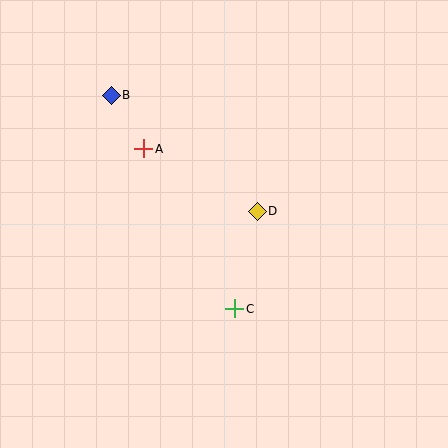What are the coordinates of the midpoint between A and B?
The midpoint between A and B is at (127, 122).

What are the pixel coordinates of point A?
Point A is at (144, 149).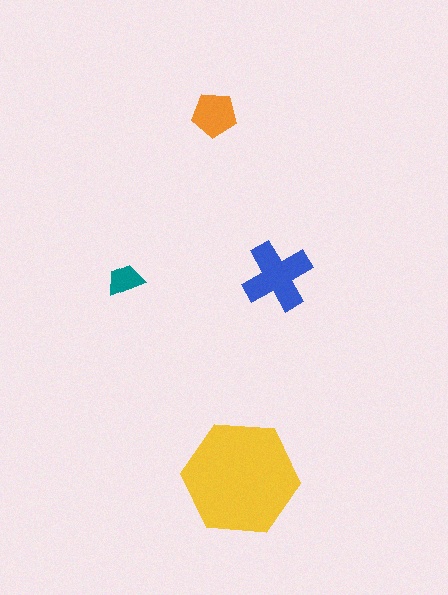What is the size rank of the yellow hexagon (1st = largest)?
1st.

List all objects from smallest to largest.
The teal trapezoid, the orange pentagon, the blue cross, the yellow hexagon.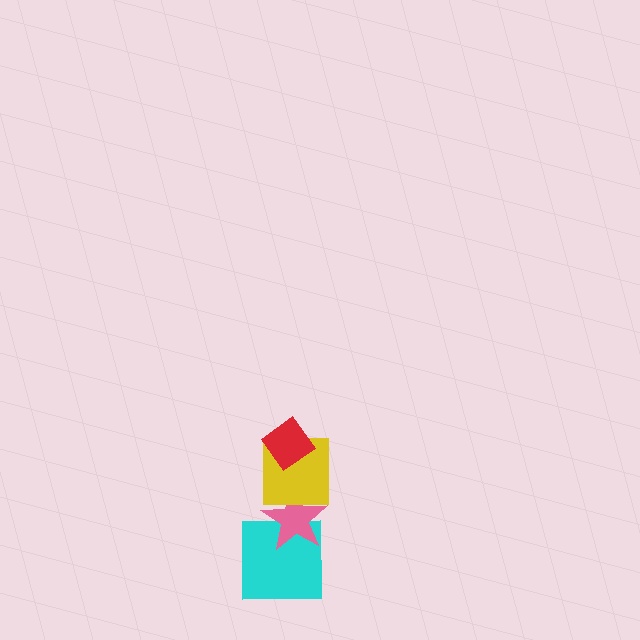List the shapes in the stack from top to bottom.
From top to bottom: the red diamond, the yellow square, the pink star, the cyan square.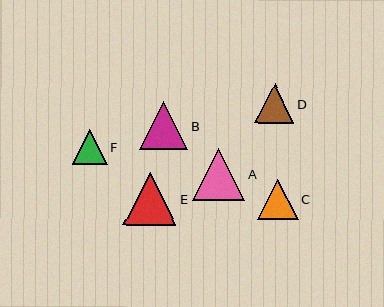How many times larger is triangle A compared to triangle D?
Triangle A is approximately 1.3 times the size of triangle D.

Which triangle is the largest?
Triangle E is the largest with a size of approximately 53 pixels.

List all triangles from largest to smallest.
From largest to smallest: E, A, B, C, D, F.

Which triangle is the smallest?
Triangle F is the smallest with a size of approximately 35 pixels.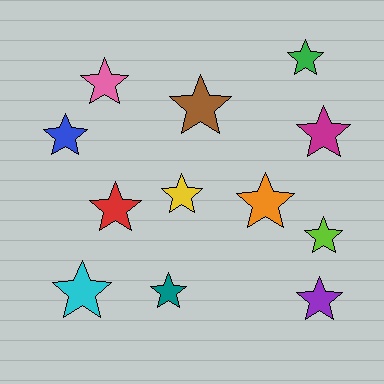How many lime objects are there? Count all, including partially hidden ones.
There is 1 lime object.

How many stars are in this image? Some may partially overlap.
There are 12 stars.